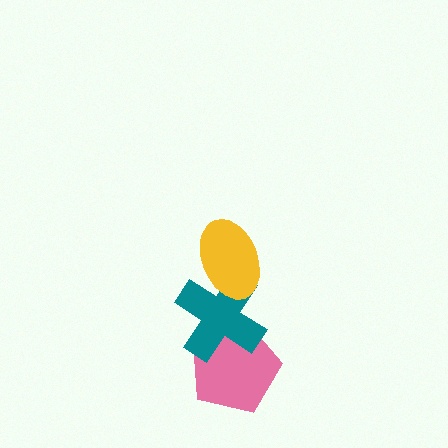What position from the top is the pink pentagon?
The pink pentagon is 3rd from the top.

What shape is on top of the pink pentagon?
The teal cross is on top of the pink pentagon.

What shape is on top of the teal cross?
The yellow ellipse is on top of the teal cross.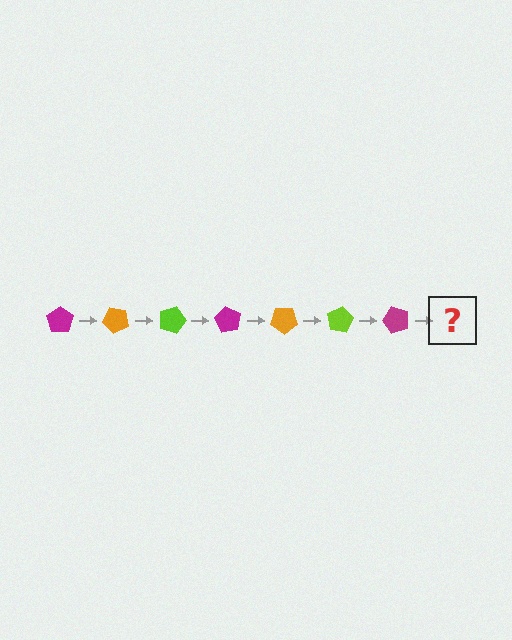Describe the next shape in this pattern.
It should be an orange pentagon, rotated 315 degrees from the start.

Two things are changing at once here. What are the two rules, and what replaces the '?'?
The two rules are that it rotates 45 degrees each step and the color cycles through magenta, orange, and lime. The '?' should be an orange pentagon, rotated 315 degrees from the start.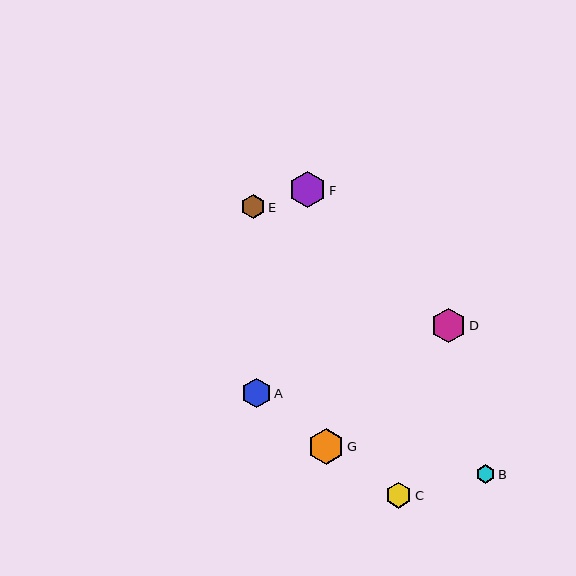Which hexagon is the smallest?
Hexagon B is the smallest with a size of approximately 19 pixels.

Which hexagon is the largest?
Hexagon F is the largest with a size of approximately 37 pixels.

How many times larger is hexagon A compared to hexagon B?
Hexagon A is approximately 1.6 times the size of hexagon B.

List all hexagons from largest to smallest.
From largest to smallest: F, G, D, A, C, E, B.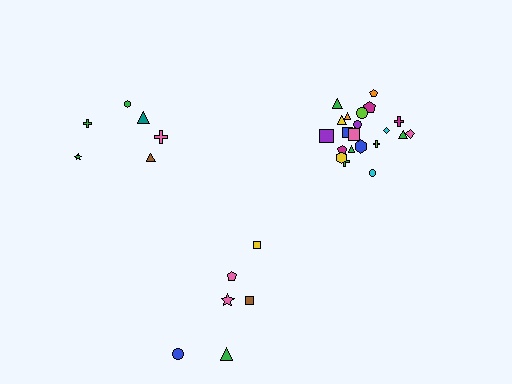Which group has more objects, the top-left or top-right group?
The top-right group.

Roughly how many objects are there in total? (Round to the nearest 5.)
Roughly 35 objects in total.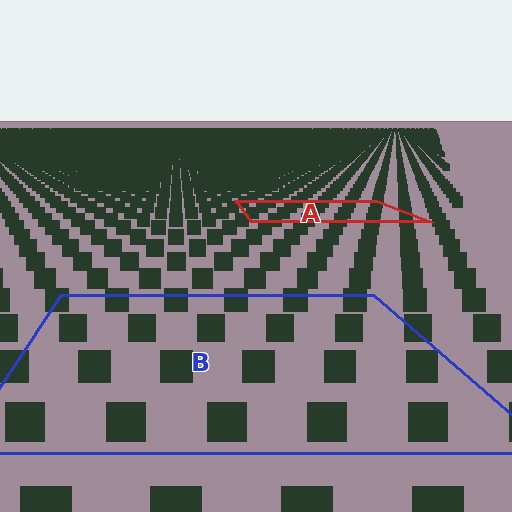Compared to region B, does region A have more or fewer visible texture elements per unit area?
Region A has more texture elements per unit area — they are packed more densely because it is farther away.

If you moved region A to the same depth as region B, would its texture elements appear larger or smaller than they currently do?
They would appear larger. At a closer depth, the same texture elements are projected at a bigger on-screen size.